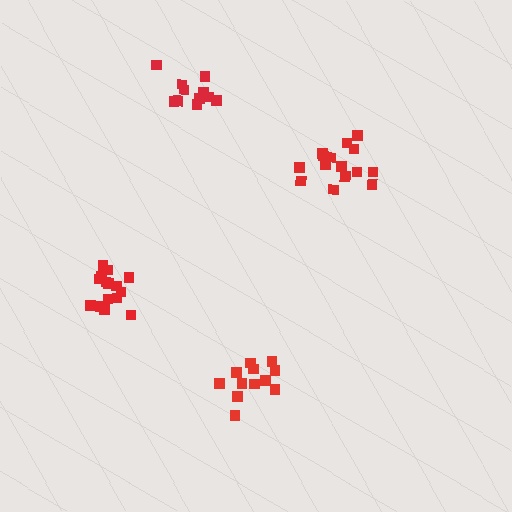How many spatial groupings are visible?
There are 4 spatial groupings.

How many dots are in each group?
Group 1: 11 dots, Group 2: 12 dots, Group 3: 15 dots, Group 4: 15 dots (53 total).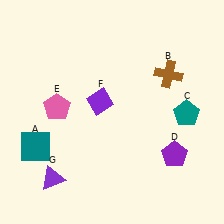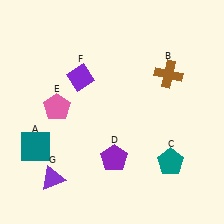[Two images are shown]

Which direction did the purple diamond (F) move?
The purple diamond (F) moved up.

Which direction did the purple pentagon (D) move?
The purple pentagon (D) moved left.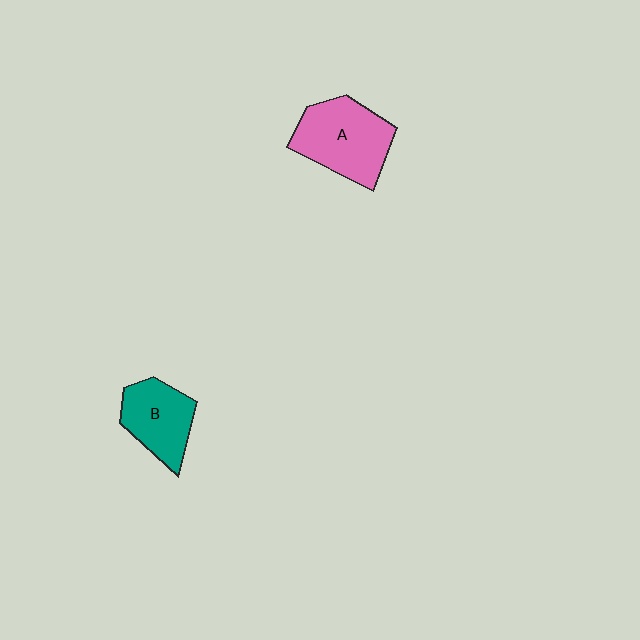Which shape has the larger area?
Shape A (pink).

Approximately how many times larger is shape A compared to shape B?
Approximately 1.3 times.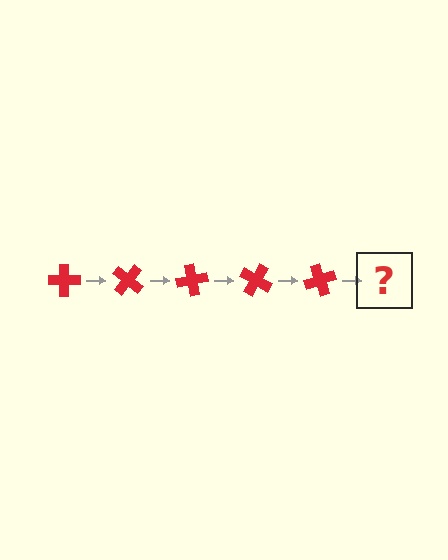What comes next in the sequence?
The next element should be a red cross rotated 200 degrees.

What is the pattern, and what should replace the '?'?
The pattern is that the cross rotates 40 degrees each step. The '?' should be a red cross rotated 200 degrees.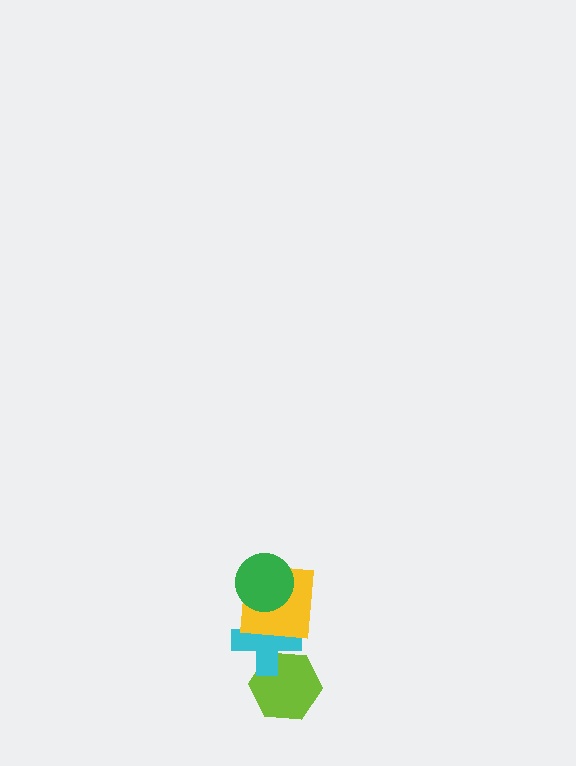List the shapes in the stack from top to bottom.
From top to bottom: the green circle, the yellow square, the cyan cross, the lime hexagon.